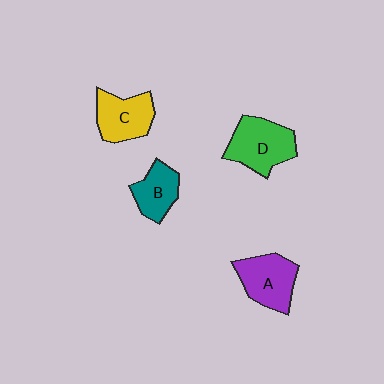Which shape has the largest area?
Shape D (green).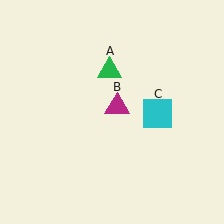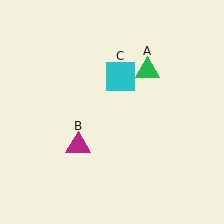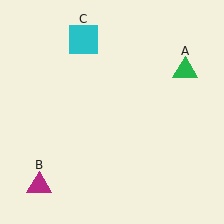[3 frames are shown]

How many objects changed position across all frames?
3 objects changed position: green triangle (object A), magenta triangle (object B), cyan square (object C).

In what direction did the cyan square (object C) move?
The cyan square (object C) moved up and to the left.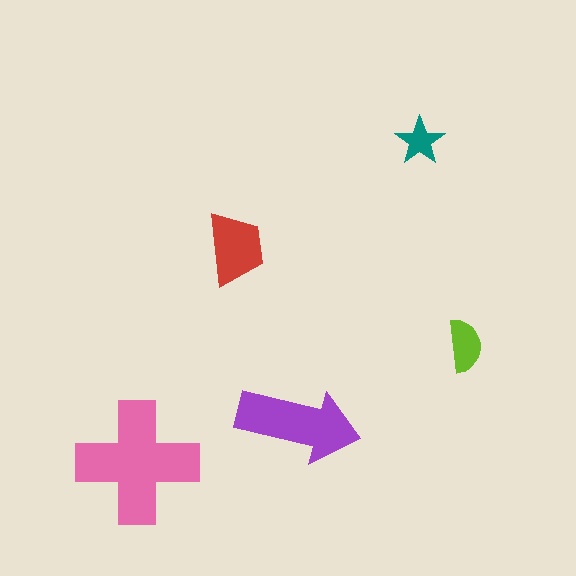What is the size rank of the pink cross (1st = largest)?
1st.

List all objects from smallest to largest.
The teal star, the lime semicircle, the red trapezoid, the purple arrow, the pink cross.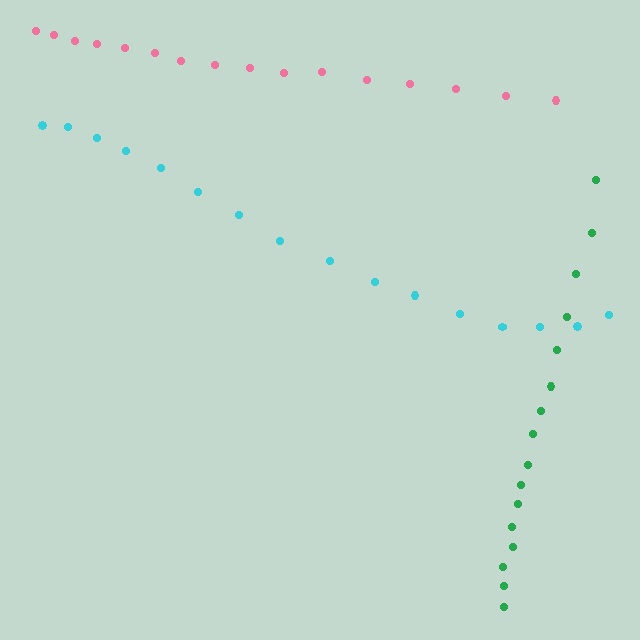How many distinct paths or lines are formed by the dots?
There are 3 distinct paths.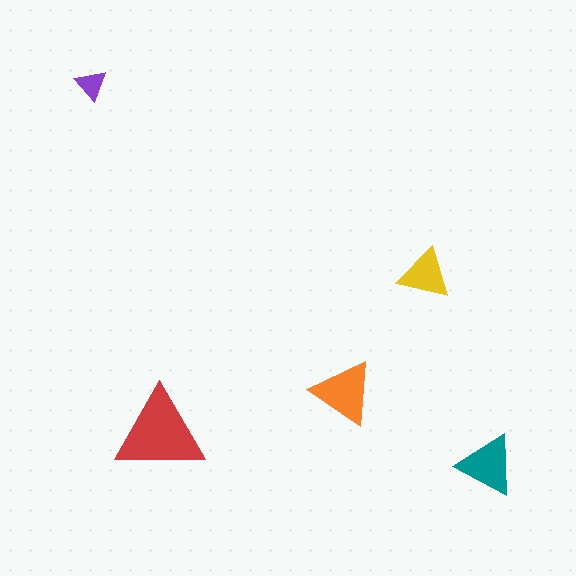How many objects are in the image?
There are 5 objects in the image.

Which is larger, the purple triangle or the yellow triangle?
The yellow one.